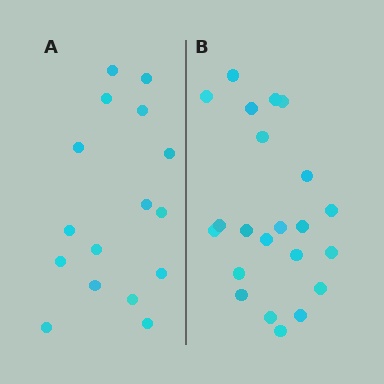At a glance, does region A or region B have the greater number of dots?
Region B (the right region) has more dots.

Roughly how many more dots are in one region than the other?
Region B has about 6 more dots than region A.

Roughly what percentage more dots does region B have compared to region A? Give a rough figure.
About 40% more.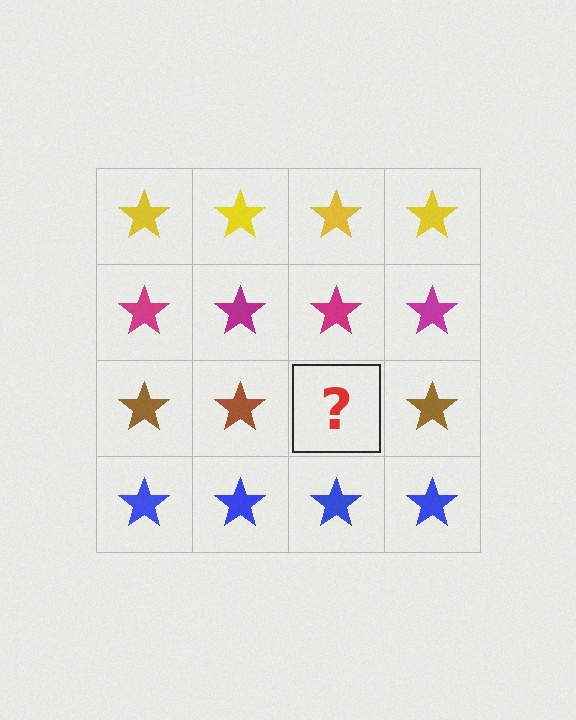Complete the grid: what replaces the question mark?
The question mark should be replaced with a brown star.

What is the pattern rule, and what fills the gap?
The rule is that each row has a consistent color. The gap should be filled with a brown star.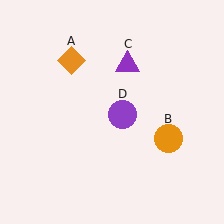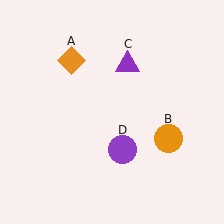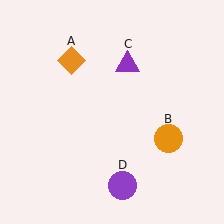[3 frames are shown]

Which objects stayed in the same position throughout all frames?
Orange diamond (object A) and orange circle (object B) and purple triangle (object C) remained stationary.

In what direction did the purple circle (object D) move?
The purple circle (object D) moved down.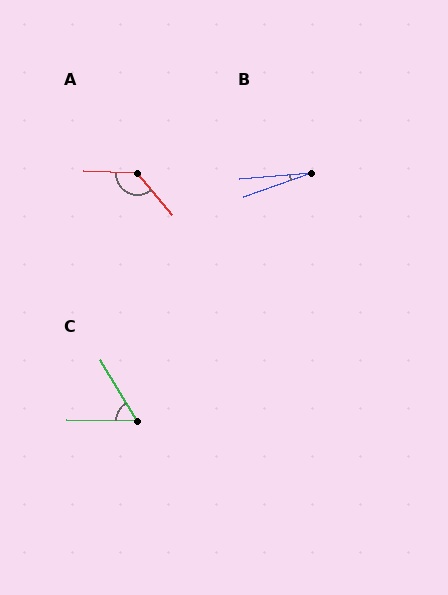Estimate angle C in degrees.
Approximately 59 degrees.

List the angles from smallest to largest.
B (15°), C (59°), A (132°).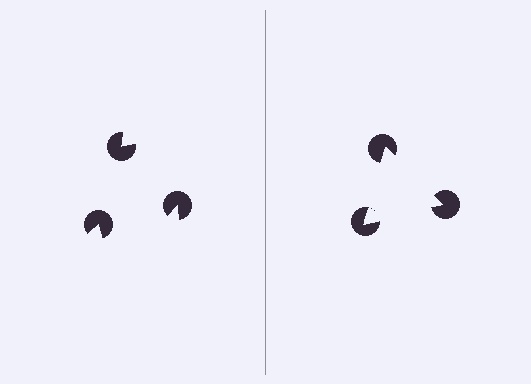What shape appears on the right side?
An illusory triangle.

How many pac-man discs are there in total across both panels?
6 — 3 on each side.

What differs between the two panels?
The pac-man discs are positioned identically on both sides; only the wedge orientations differ. On the right they align to a triangle; on the left they are misaligned.